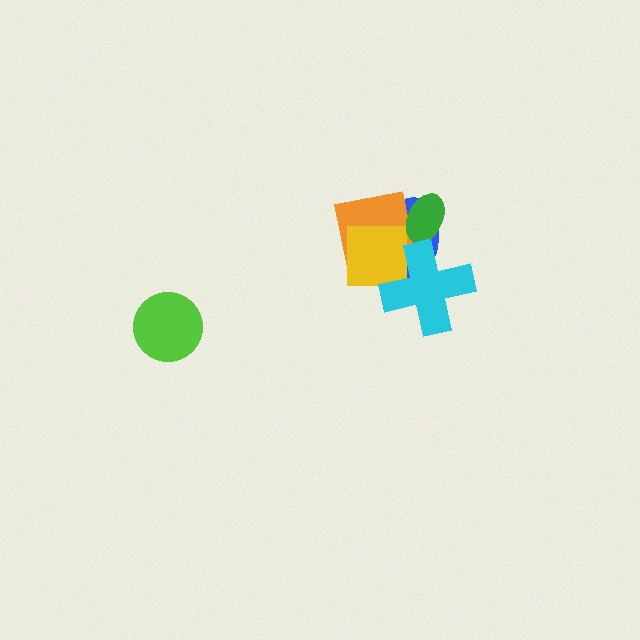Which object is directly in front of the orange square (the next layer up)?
The yellow square is directly in front of the orange square.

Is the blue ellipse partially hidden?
Yes, it is partially covered by another shape.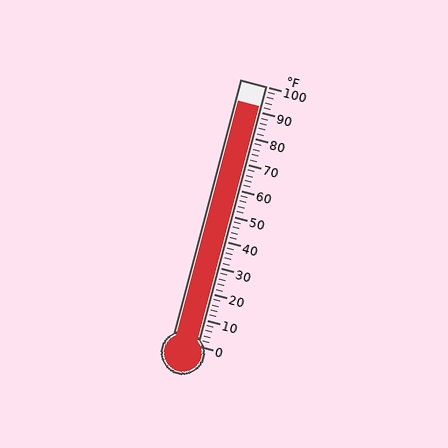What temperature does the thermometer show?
The thermometer shows approximately 92°F.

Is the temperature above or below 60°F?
The temperature is above 60°F.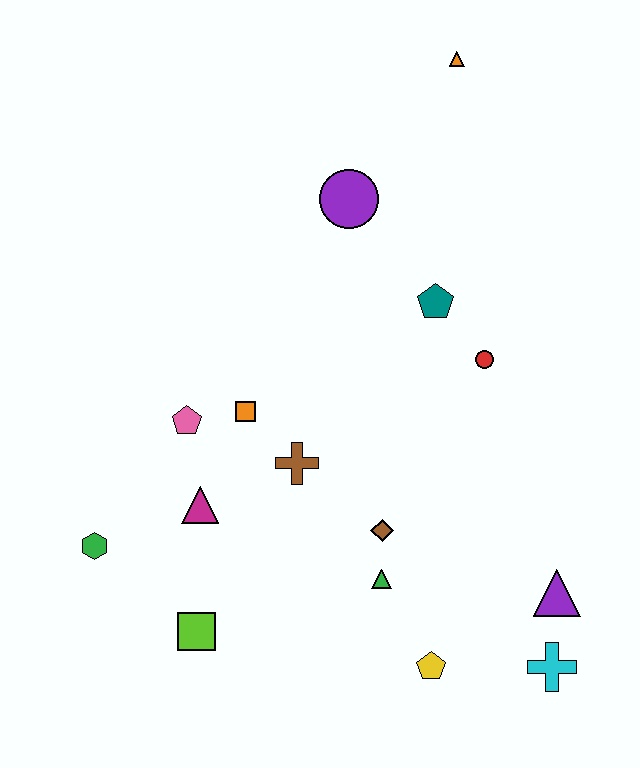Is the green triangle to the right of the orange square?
Yes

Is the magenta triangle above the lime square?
Yes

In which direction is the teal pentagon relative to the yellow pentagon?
The teal pentagon is above the yellow pentagon.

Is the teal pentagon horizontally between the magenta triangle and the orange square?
No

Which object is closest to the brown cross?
The orange square is closest to the brown cross.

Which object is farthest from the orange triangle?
The lime square is farthest from the orange triangle.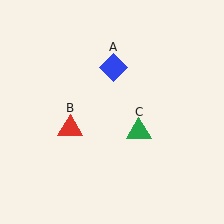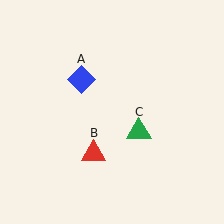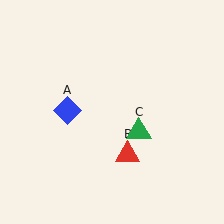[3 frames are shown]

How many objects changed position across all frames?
2 objects changed position: blue diamond (object A), red triangle (object B).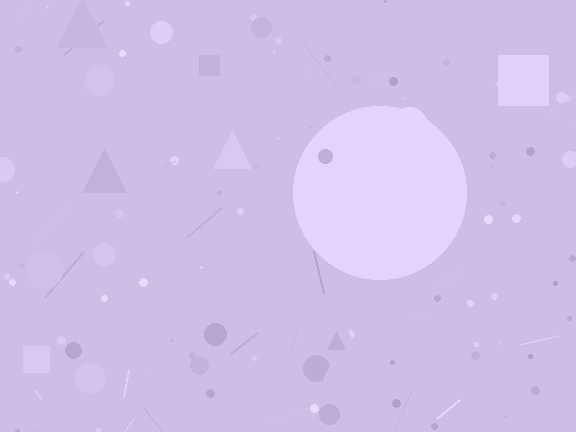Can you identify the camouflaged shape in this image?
The camouflaged shape is a circle.